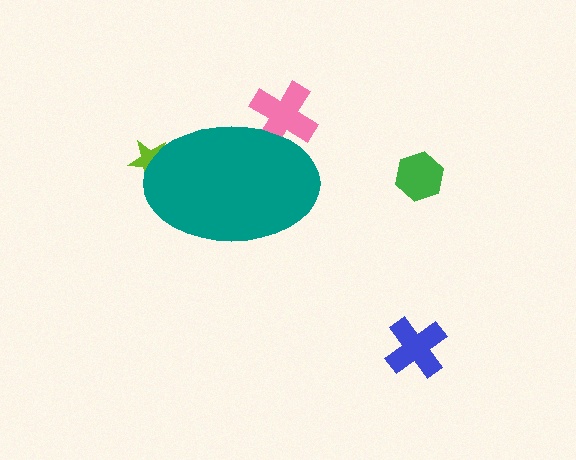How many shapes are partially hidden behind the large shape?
2 shapes are partially hidden.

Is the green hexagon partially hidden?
No, the green hexagon is fully visible.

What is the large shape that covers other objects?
A teal ellipse.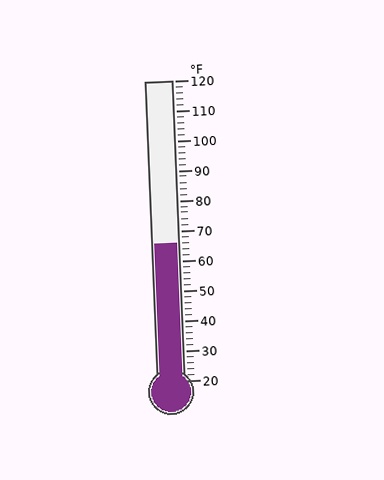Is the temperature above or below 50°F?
The temperature is above 50°F.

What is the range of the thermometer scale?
The thermometer scale ranges from 20°F to 120°F.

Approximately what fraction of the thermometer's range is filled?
The thermometer is filled to approximately 45% of its range.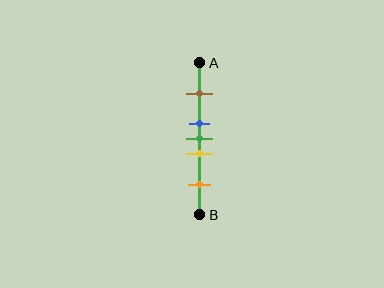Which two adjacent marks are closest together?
The blue and green marks are the closest adjacent pair.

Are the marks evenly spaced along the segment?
No, the marks are not evenly spaced.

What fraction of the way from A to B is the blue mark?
The blue mark is approximately 40% (0.4) of the way from A to B.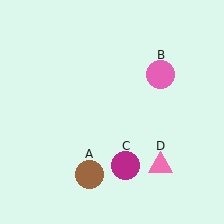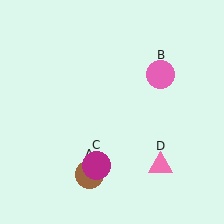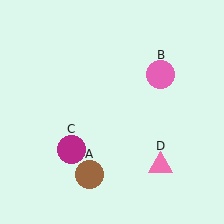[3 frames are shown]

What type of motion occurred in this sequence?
The magenta circle (object C) rotated clockwise around the center of the scene.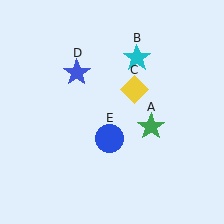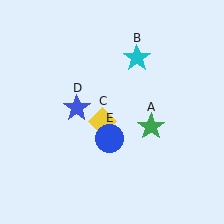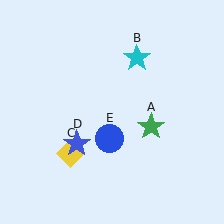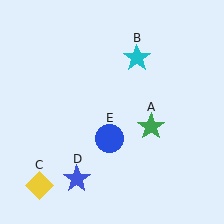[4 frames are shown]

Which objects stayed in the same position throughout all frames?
Green star (object A) and cyan star (object B) and blue circle (object E) remained stationary.